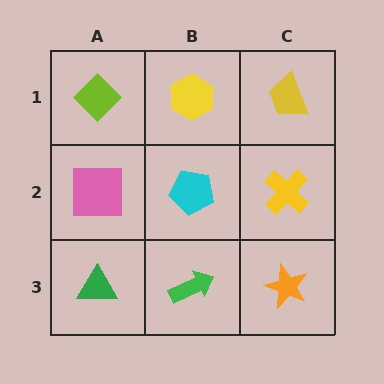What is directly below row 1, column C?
A yellow cross.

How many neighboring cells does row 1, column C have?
2.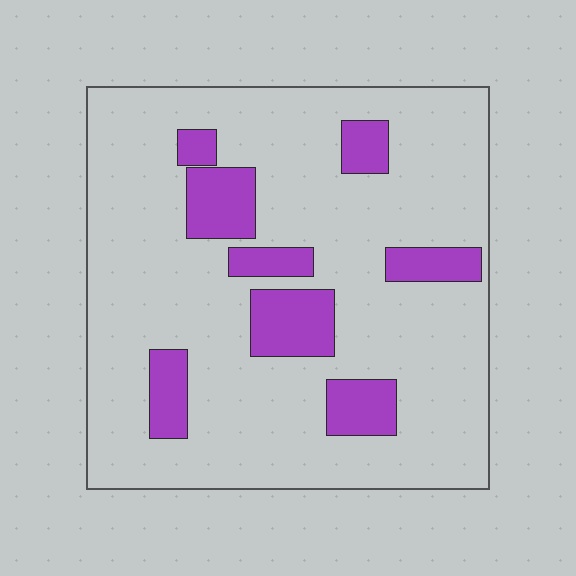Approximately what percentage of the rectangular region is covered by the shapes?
Approximately 15%.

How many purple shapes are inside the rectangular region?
8.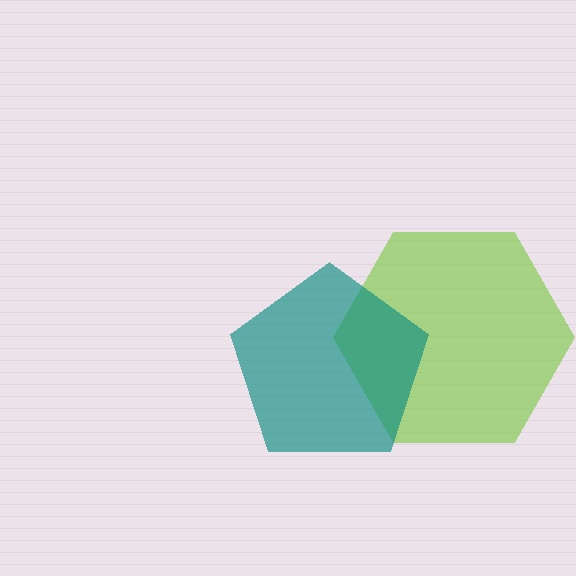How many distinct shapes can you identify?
There are 2 distinct shapes: a lime hexagon, a teal pentagon.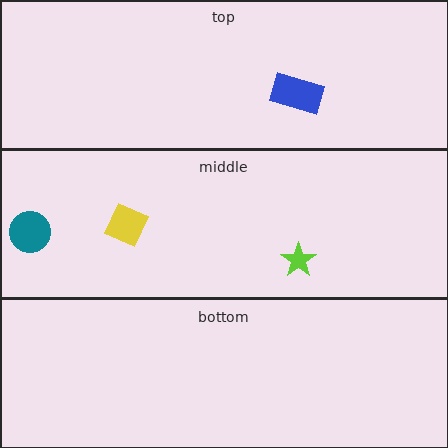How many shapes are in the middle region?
3.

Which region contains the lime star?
The middle region.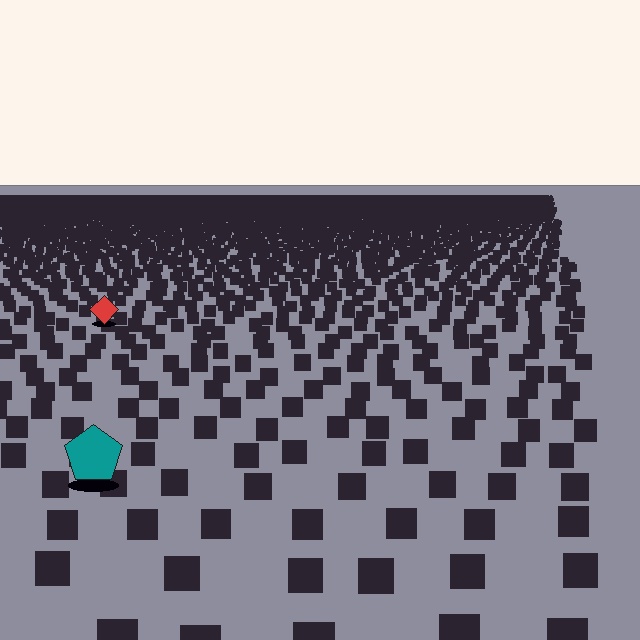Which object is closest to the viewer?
The teal pentagon is closest. The texture marks near it are larger and more spread out.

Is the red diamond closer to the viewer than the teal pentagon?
No. The teal pentagon is closer — you can tell from the texture gradient: the ground texture is coarser near it.